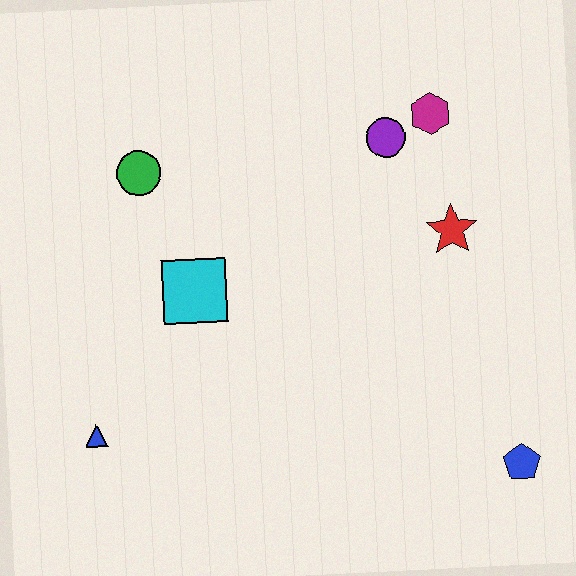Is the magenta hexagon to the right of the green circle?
Yes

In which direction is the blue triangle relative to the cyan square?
The blue triangle is below the cyan square.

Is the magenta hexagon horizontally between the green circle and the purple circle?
No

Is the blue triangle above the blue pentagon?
Yes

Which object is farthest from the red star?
The blue triangle is farthest from the red star.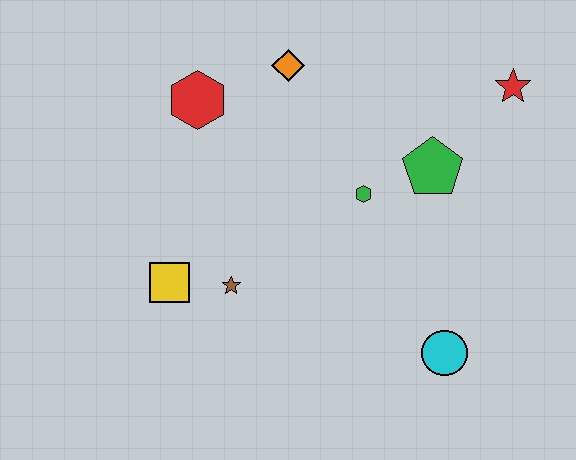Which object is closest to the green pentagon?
The green hexagon is closest to the green pentagon.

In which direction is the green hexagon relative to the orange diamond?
The green hexagon is below the orange diamond.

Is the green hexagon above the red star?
No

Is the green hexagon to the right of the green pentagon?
No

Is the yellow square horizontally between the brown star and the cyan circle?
No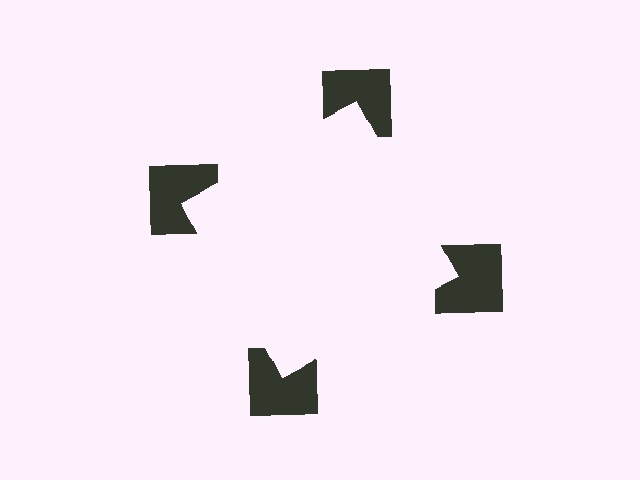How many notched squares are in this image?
There are 4 — one at each vertex of the illusory square.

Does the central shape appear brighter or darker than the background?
It typically appears slightly brighter than the background, even though no actual brightness change is drawn.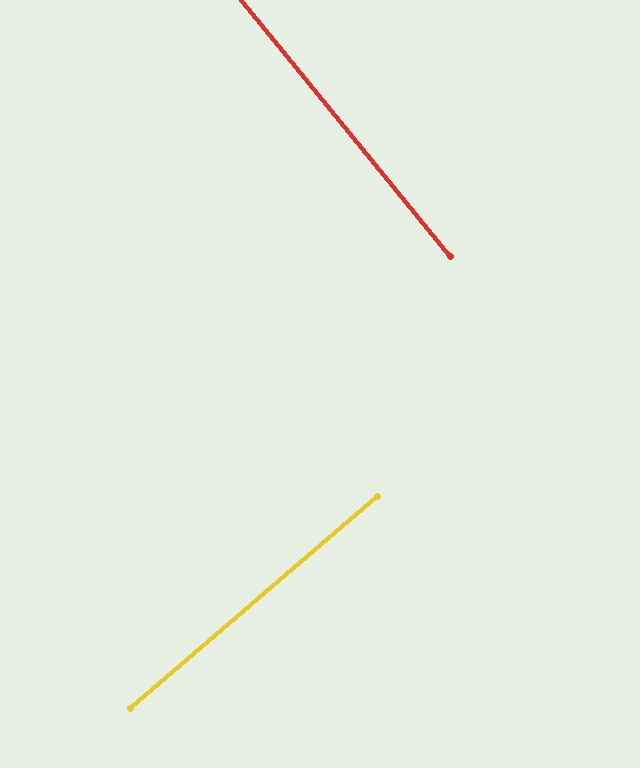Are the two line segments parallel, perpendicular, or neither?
Perpendicular — they meet at approximately 88°.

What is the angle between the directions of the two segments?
Approximately 88 degrees.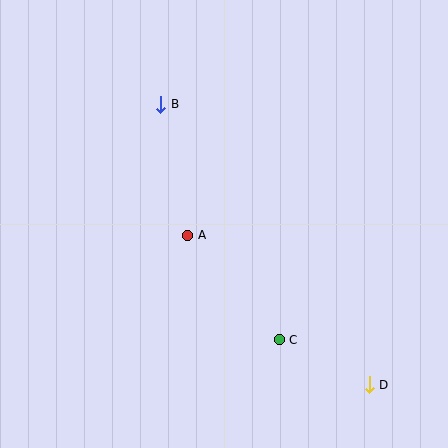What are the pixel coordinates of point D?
Point D is at (369, 385).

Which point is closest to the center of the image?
Point A at (188, 235) is closest to the center.